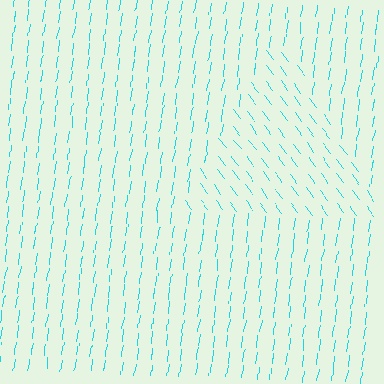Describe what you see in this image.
The image is filled with small cyan line segments. A triangle region in the image has lines oriented differently from the surrounding lines, creating a visible texture boundary.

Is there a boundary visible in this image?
Yes, there is a texture boundary formed by a change in line orientation.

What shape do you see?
I see a triangle.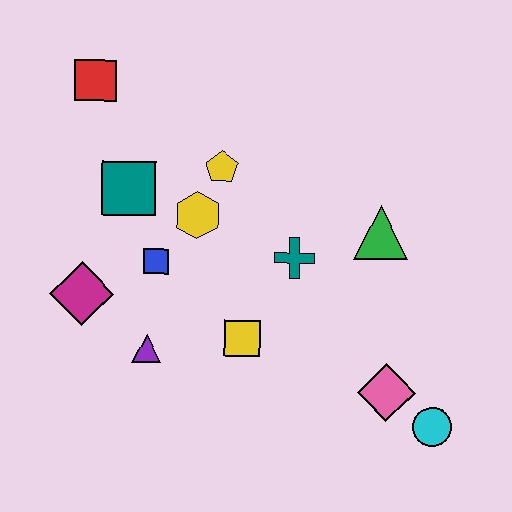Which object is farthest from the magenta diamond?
The cyan circle is farthest from the magenta diamond.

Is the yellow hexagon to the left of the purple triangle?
No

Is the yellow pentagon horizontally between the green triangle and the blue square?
Yes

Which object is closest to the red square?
The teal square is closest to the red square.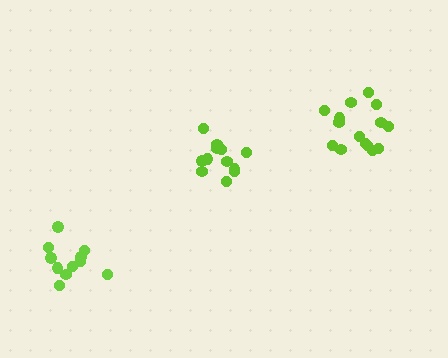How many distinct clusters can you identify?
There are 3 distinct clusters.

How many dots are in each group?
Group 1: 12 dots, Group 2: 15 dots, Group 3: 11 dots (38 total).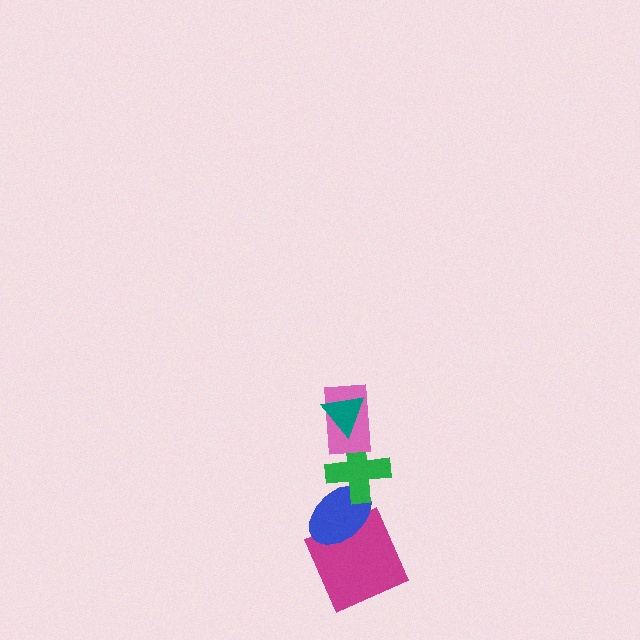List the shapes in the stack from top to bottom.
From top to bottom: the teal triangle, the pink rectangle, the green cross, the blue ellipse, the magenta square.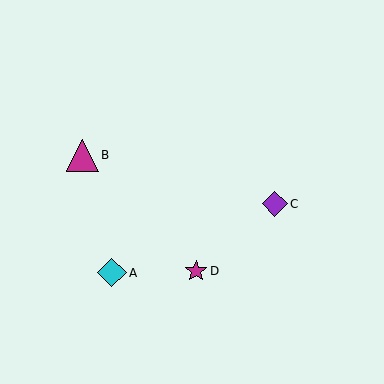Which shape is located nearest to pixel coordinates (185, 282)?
The magenta star (labeled D) at (196, 271) is nearest to that location.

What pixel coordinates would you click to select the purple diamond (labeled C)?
Click at (275, 203) to select the purple diamond C.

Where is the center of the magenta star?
The center of the magenta star is at (196, 271).